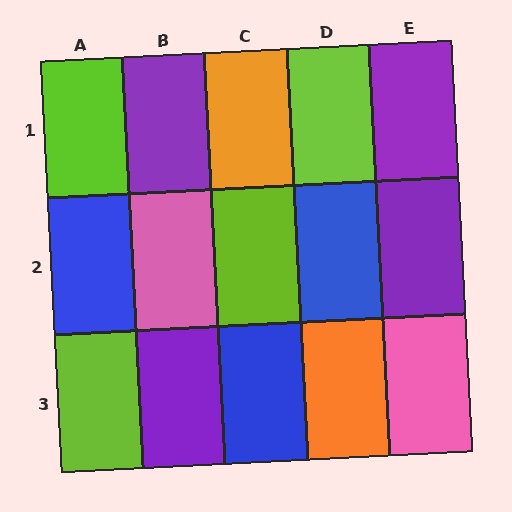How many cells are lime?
4 cells are lime.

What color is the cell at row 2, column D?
Blue.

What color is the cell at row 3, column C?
Blue.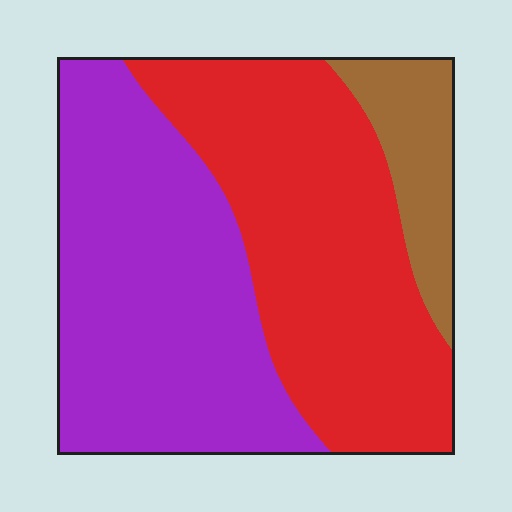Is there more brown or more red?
Red.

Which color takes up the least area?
Brown, at roughly 10%.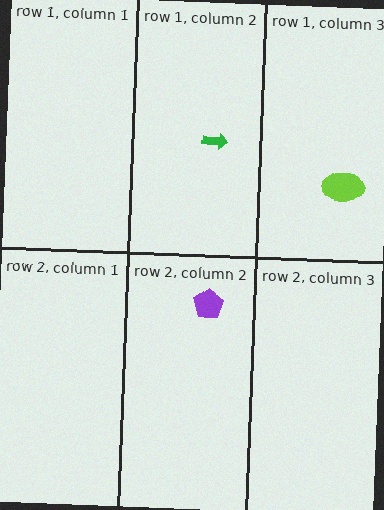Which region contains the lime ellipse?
The row 1, column 3 region.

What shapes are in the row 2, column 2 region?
The purple pentagon.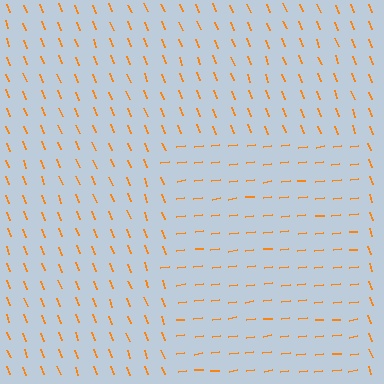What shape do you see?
I see a rectangle.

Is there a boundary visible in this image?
Yes, there is a texture boundary formed by a change in line orientation.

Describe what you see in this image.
The image is filled with small orange line segments. A rectangle region in the image has lines oriented differently from the surrounding lines, creating a visible texture boundary.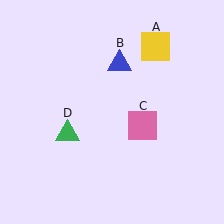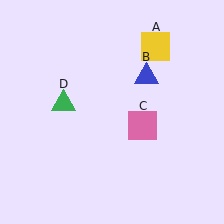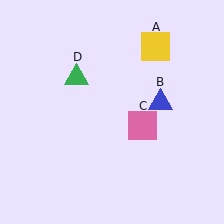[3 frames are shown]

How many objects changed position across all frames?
2 objects changed position: blue triangle (object B), green triangle (object D).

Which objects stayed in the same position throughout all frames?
Yellow square (object A) and pink square (object C) remained stationary.